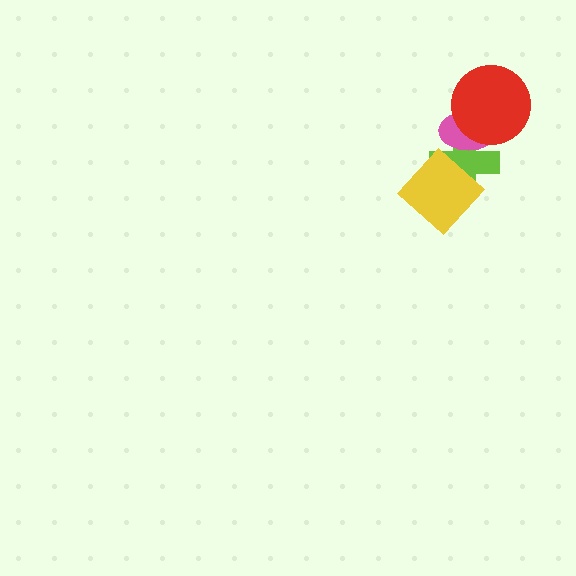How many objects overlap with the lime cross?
3 objects overlap with the lime cross.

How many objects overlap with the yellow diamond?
1 object overlaps with the yellow diamond.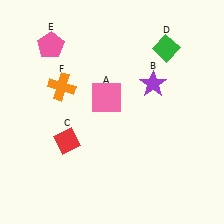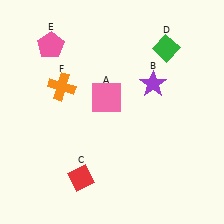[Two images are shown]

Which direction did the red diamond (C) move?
The red diamond (C) moved down.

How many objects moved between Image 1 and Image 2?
1 object moved between the two images.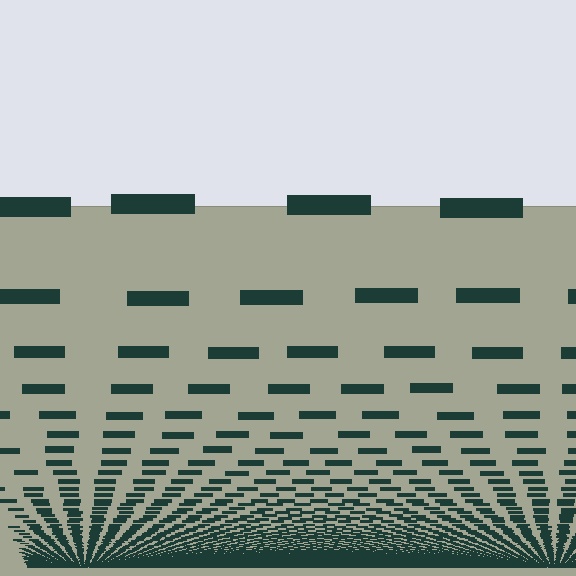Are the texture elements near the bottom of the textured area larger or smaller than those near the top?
Smaller. The gradient is inverted — elements near the bottom are smaller and denser.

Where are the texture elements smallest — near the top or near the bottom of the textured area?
Near the bottom.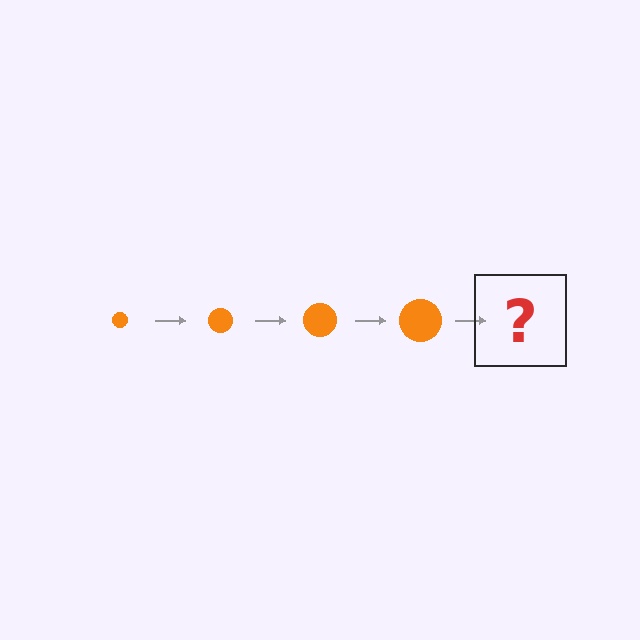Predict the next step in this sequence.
The next step is an orange circle, larger than the previous one.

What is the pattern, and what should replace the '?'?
The pattern is that the circle gets progressively larger each step. The '?' should be an orange circle, larger than the previous one.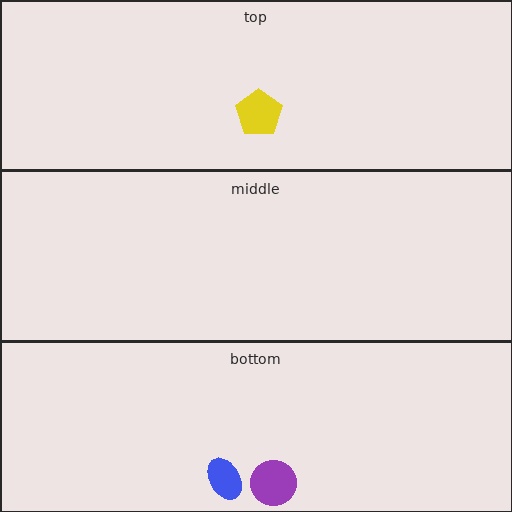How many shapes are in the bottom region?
2.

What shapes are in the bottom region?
The blue ellipse, the purple circle.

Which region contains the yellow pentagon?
The top region.